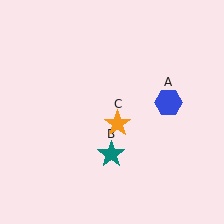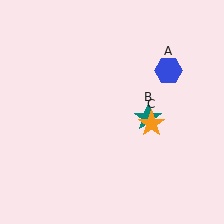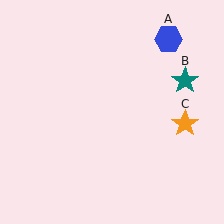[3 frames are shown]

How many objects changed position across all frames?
3 objects changed position: blue hexagon (object A), teal star (object B), orange star (object C).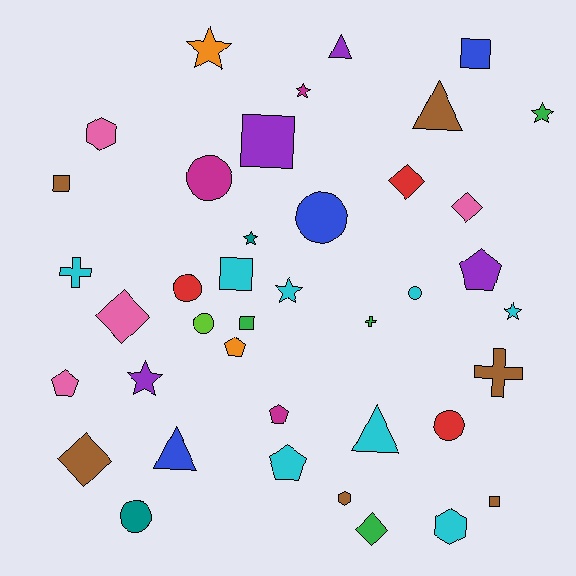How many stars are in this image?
There are 7 stars.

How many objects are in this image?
There are 40 objects.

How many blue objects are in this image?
There are 3 blue objects.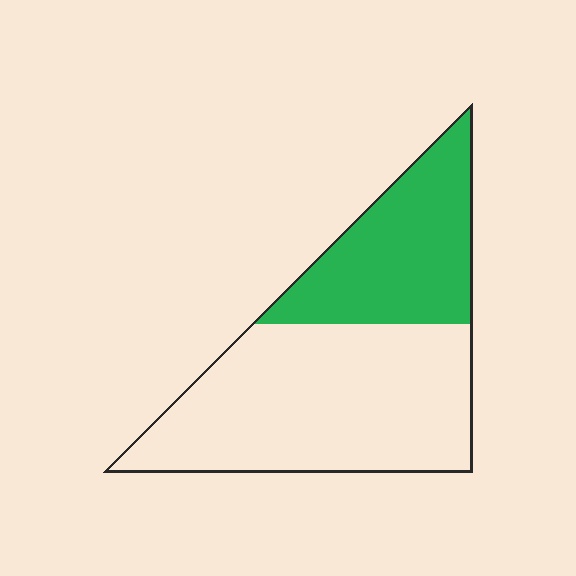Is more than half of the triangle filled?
No.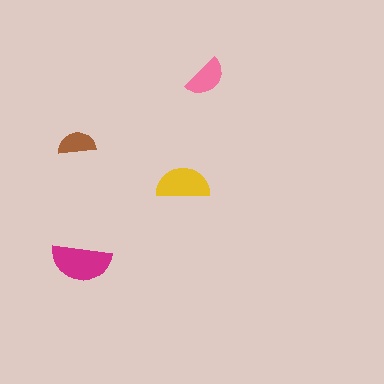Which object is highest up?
The pink semicircle is topmost.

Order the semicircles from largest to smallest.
the magenta one, the yellow one, the pink one, the brown one.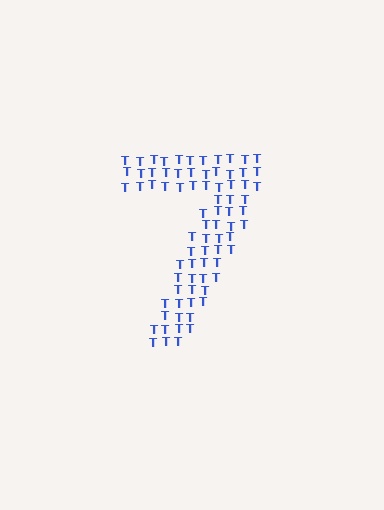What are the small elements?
The small elements are letter T's.